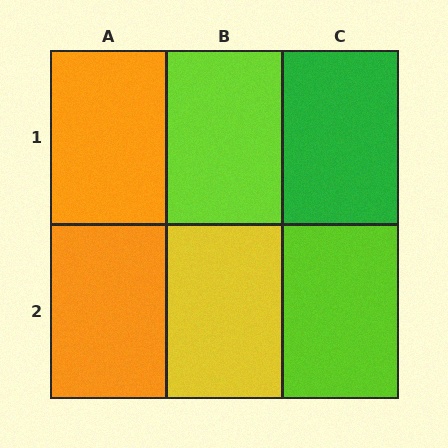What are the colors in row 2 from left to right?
Orange, yellow, lime.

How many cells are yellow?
1 cell is yellow.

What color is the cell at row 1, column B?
Lime.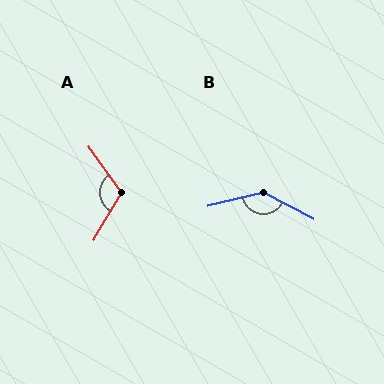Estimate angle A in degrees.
Approximately 114 degrees.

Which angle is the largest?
B, at approximately 139 degrees.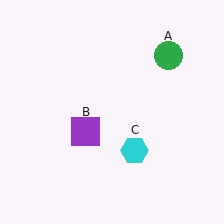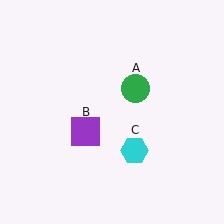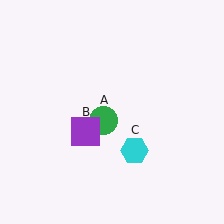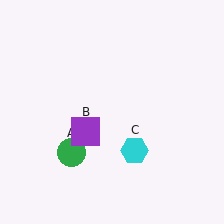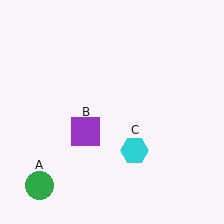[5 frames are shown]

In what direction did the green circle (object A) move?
The green circle (object A) moved down and to the left.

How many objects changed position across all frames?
1 object changed position: green circle (object A).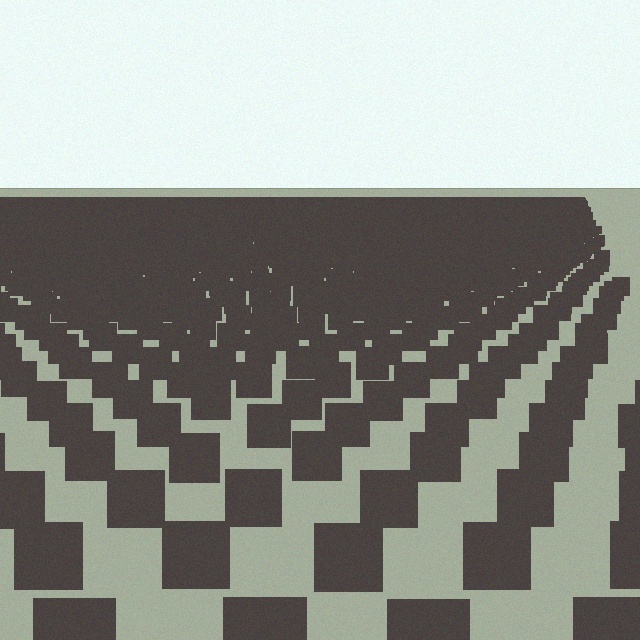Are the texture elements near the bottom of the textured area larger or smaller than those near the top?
Larger. Near the bottom, elements are closer to the viewer and appear at a bigger on-screen size.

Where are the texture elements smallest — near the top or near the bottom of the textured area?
Near the top.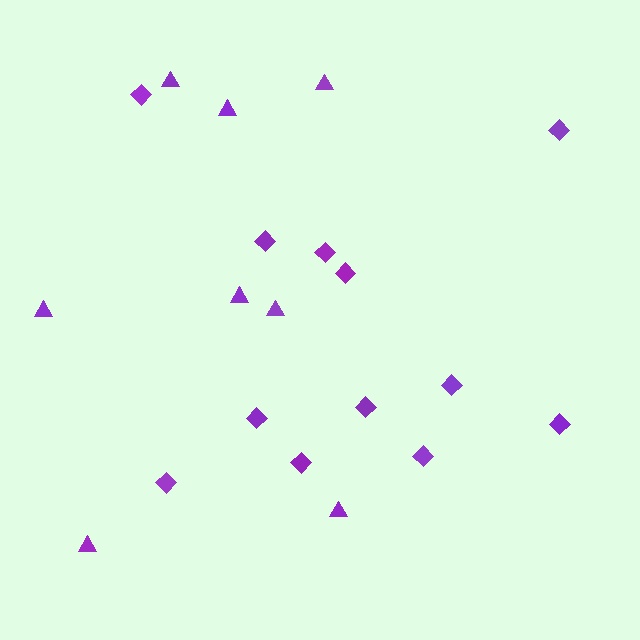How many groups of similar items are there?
There are 2 groups: one group of triangles (8) and one group of diamonds (12).